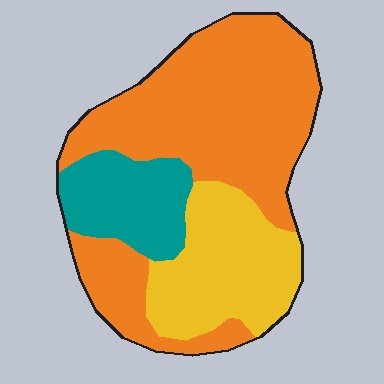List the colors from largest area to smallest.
From largest to smallest: orange, yellow, teal.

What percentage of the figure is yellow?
Yellow covers about 25% of the figure.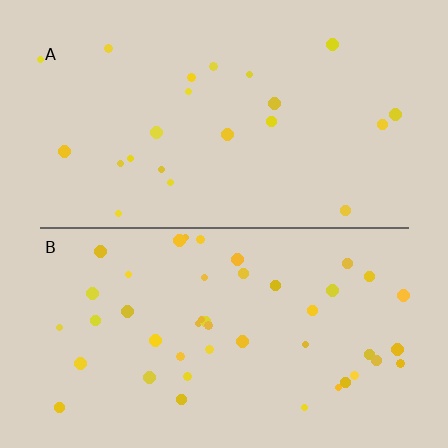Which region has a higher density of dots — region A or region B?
B (the bottom).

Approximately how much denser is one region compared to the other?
Approximately 2.1× — region B over region A.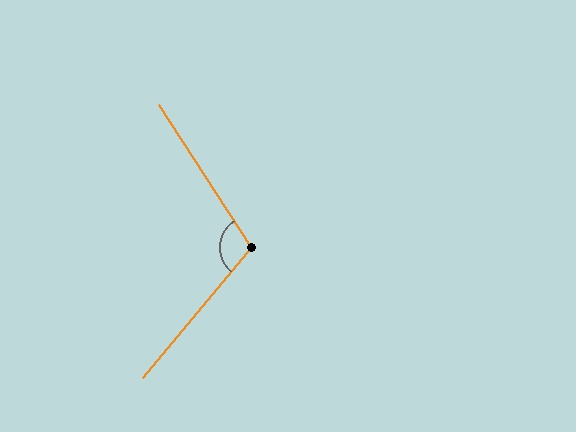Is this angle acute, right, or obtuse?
It is obtuse.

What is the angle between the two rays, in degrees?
Approximately 107 degrees.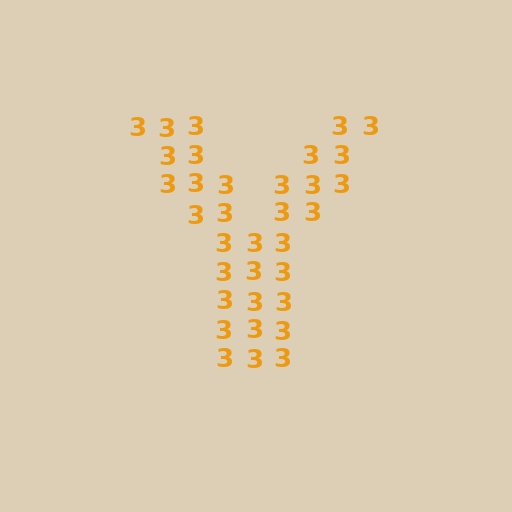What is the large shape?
The large shape is the letter Y.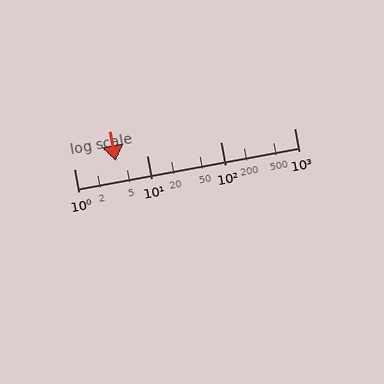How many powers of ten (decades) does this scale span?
The scale spans 3 decades, from 1 to 1000.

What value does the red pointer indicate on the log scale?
The pointer indicates approximately 3.7.